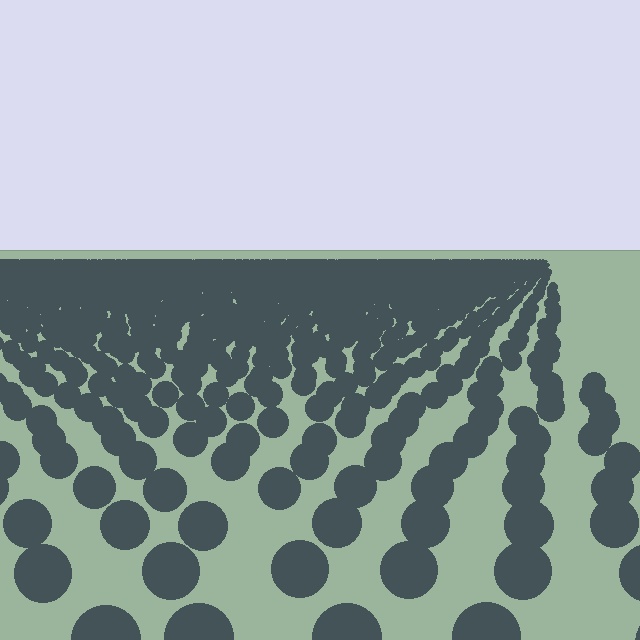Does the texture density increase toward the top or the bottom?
Density increases toward the top.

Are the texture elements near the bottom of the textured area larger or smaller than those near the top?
Larger. Near the bottom, elements are closer to the viewer and appear at a bigger on-screen size.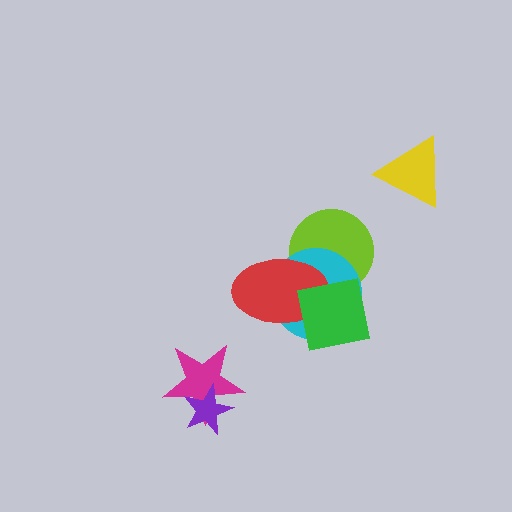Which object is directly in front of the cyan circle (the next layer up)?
The red ellipse is directly in front of the cyan circle.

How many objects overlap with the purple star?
1 object overlaps with the purple star.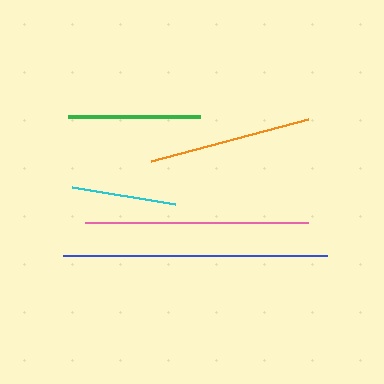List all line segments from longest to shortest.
From longest to shortest: blue, pink, orange, green, cyan.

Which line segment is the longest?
The blue line is the longest at approximately 264 pixels.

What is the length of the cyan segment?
The cyan segment is approximately 104 pixels long.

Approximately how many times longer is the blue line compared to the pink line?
The blue line is approximately 1.2 times the length of the pink line.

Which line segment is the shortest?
The cyan line is the shortest at approximately 104 pixels.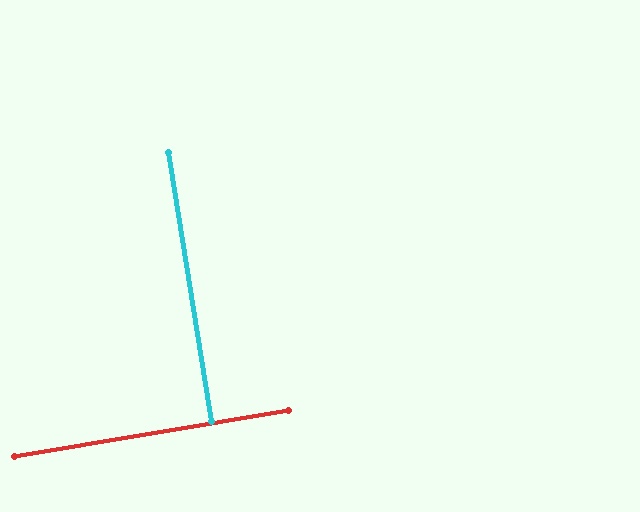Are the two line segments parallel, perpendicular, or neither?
Perpendicular — they meet at approximately 89°.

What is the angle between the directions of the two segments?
Approximately 89 degrees.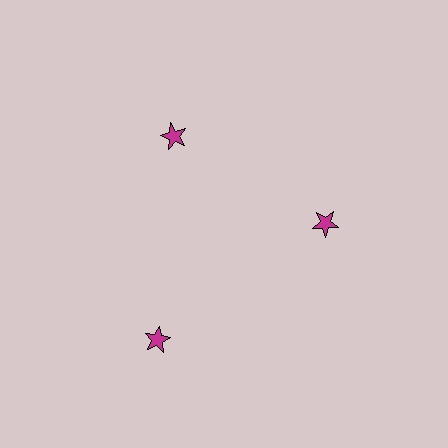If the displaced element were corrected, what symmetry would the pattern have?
It would have 3-fold rotational symmetry — the pattern would map onto itself every 120 degrees.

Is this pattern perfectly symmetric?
No. The 3 magenta stars are arranged in a ring, but one element near the 7 o'clock position is pushed outward from the center, breaking the 3-fold rotational symmetry.